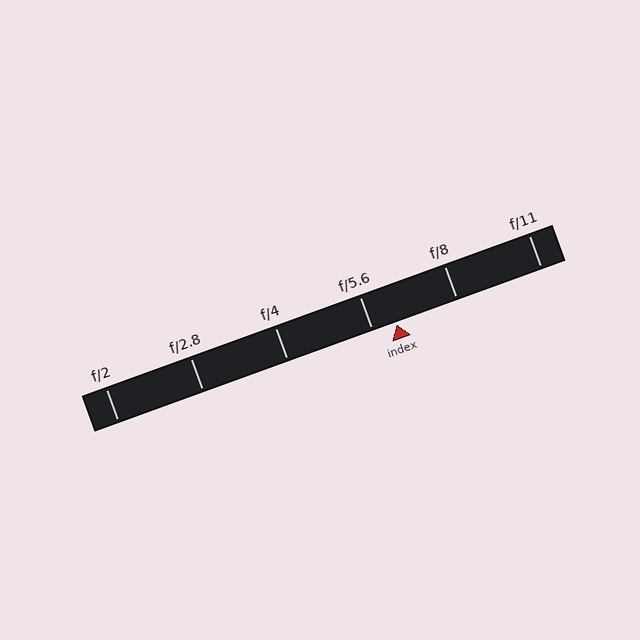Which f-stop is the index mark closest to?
The index mark is closest to f/5.6.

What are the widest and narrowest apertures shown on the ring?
The widest aperture shown is f/2 and the narrowest is f/11.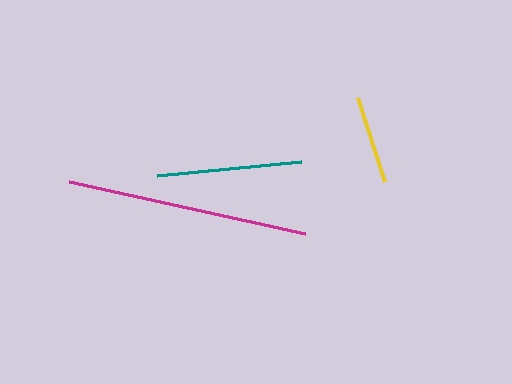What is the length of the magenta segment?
The magenta segment is approximately 241 pixels long.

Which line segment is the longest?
The magenta line is the longest at approximately 241 pixels.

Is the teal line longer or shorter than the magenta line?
The magenta line is longer than the teal line.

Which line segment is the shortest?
The yellow line is the shortest at approximately 89 pixels.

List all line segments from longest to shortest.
From longest to shortest: magenta, teal, yellow.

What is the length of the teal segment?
The teal segment is approximately 146 pixels long.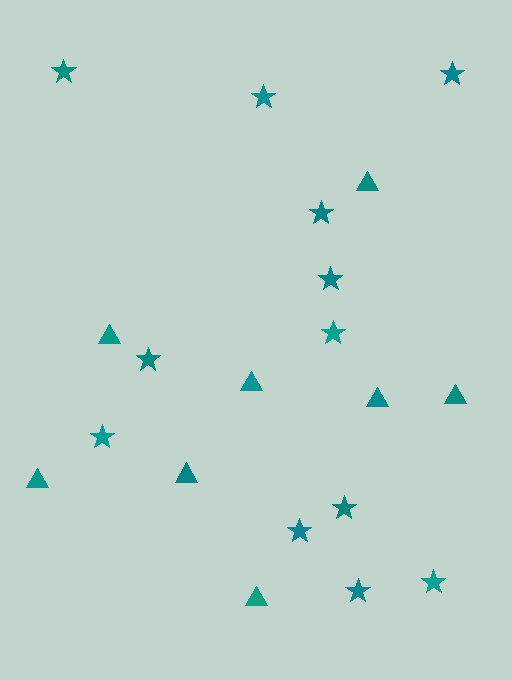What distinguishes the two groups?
There are 2 groups: one group of triangles (8) and one group of stars (12).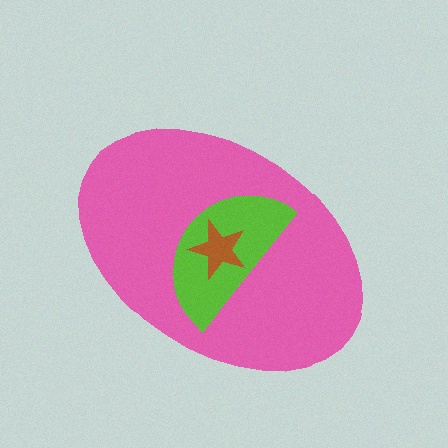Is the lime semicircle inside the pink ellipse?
Yes.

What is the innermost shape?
The brown star.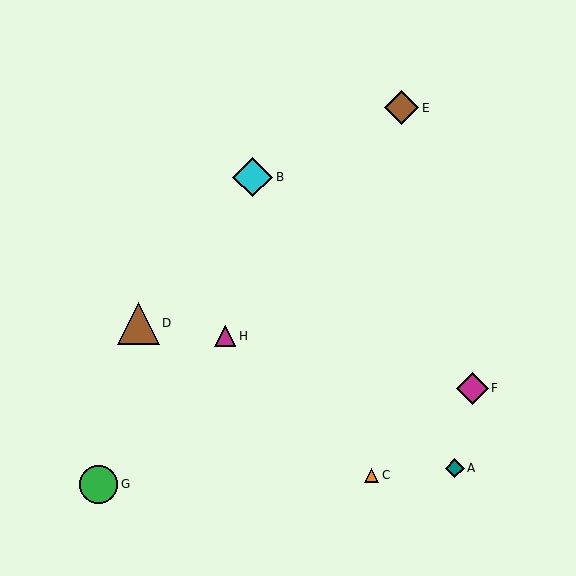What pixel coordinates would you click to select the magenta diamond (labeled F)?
Click at (473, 388) to select the magenta diamond F.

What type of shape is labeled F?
Shape F is a magenta diamond.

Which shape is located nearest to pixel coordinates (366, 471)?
The orange triangle (labeled C) at (371, 475) is nearest to that location.